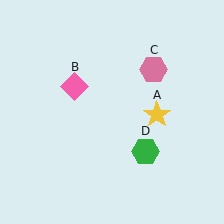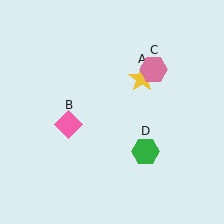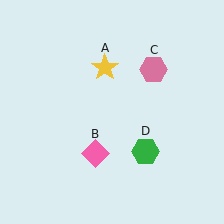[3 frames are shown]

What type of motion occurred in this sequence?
The yellow star (object A), pink diamond (object B) rotated counterclockwise around the center of the scene.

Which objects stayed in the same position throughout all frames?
Pink hexagon (object C) and green hexagon (object D) remained stationary.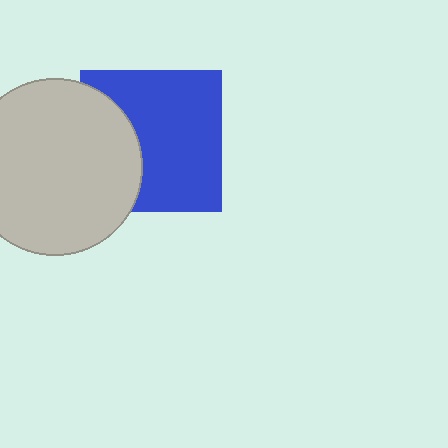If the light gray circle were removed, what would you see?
You would see the complete blue square.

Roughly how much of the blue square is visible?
Most of it is visible (roughly 67%).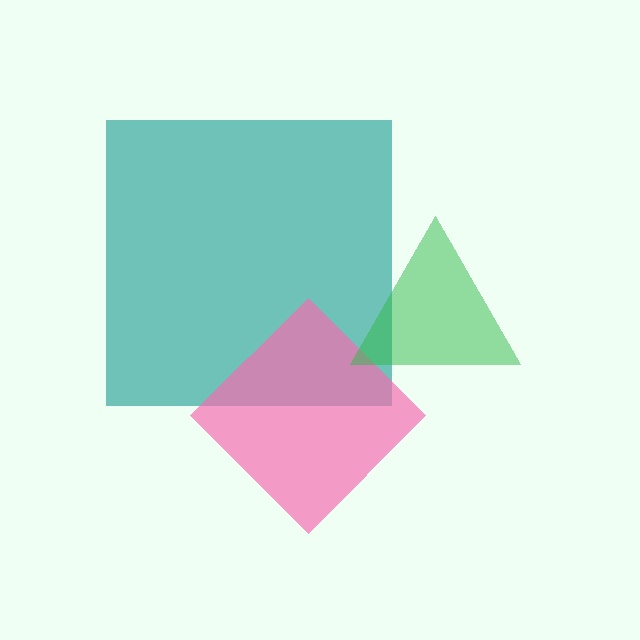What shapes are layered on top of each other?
The layered shapes are: a teal square, a pink diamond, a green triangle.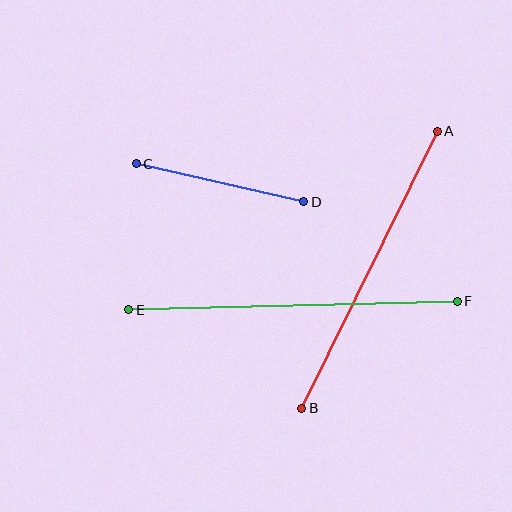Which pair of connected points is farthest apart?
Points E and F are farthest apart.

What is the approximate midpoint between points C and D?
The midpoint is at approximately (220, 183) pixels.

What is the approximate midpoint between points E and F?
The midpoint is at approximately (293, 305) pixels.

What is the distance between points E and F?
The distance is approximately 328 pixels.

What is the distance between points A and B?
The distance is approximately 308 pixels.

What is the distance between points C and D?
The distance is approximately 172 pixels.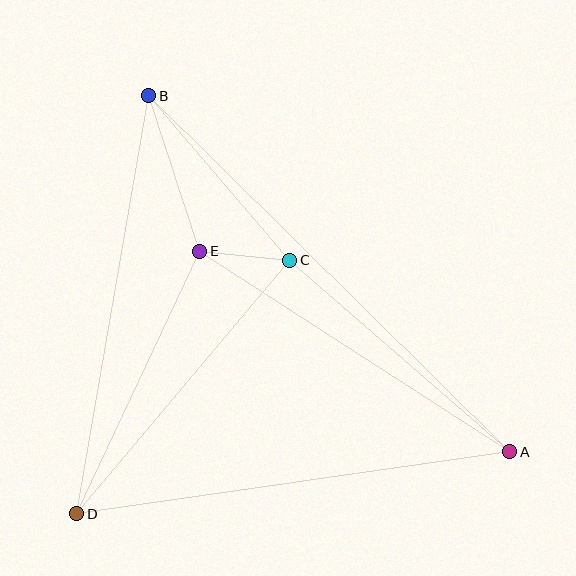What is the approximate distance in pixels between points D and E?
The distance between D and E is approximately 290 pixels.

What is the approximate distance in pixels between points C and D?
The distance between C and D is approximately 331 pixels.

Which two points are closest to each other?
Points C and E are closest to each other.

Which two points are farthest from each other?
Points A and B are farthest from each other.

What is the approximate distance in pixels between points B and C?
The distance between B and C is approximately 217 pixels.